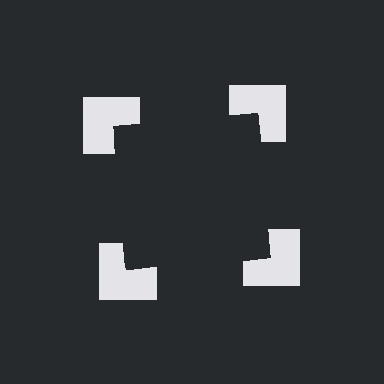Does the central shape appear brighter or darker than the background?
It typically appears slightly darker than the background, even though no actual brightness change is drawn.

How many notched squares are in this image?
There are 4 — one at each vertex of the illusory square.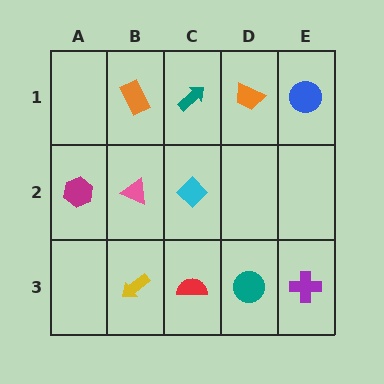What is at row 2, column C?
A cyan diamond.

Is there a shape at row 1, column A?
No, that cell is empty.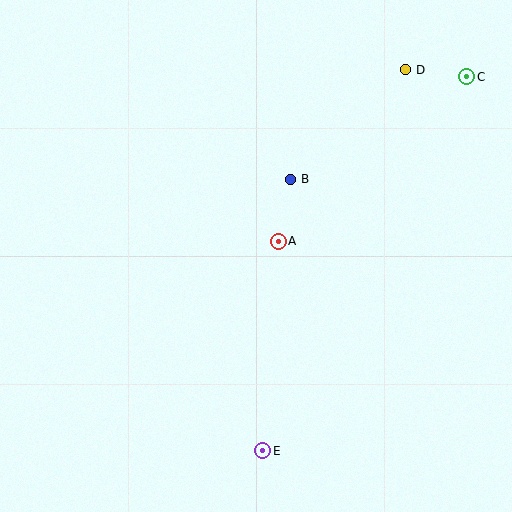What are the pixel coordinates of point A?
Point A is at (278, 241).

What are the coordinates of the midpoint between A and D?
The midpoint between A and D is at (342, 155).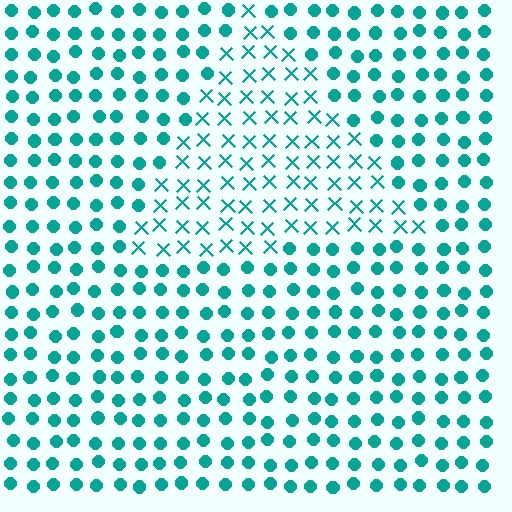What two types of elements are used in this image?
The image uses X marks inside the triangle region and circles outside it.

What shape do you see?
I see a triangle.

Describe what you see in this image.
The image is filled with small teal elements arranged in a uniform grid. A triangle-shaped region contains X marks, while the surrounding area contains circles. The boundary is defined purely by the change in element shape.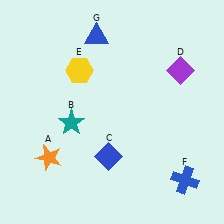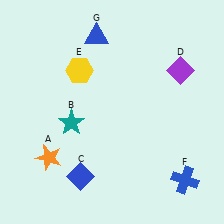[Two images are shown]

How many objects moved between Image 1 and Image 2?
1 object moved between the two images.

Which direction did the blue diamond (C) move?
The blue diamond (C) moved left.